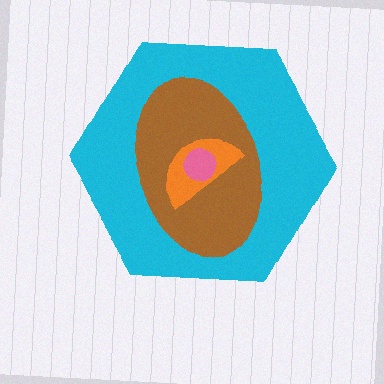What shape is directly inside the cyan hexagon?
The brown ellipse.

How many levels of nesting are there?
4.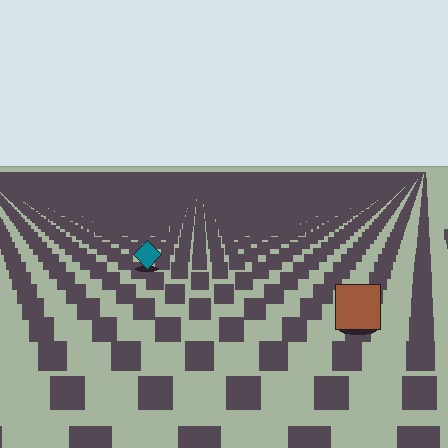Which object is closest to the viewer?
The brown square is closest. The texture marks near it are larger and more spread out.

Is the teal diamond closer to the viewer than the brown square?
No. The brown square is closer — you can tell from the texture gradient: the ground texture is coarser near it.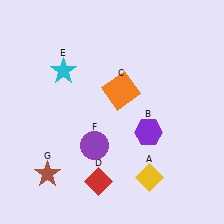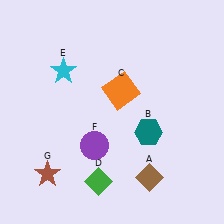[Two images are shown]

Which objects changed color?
A changed from yellow to brown. B changed from purple to teal. D changed from red to green.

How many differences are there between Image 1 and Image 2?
There are 3 differences between the two images.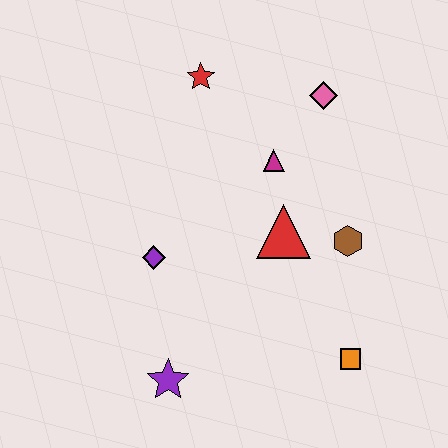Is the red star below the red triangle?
No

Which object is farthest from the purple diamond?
The pink diamond is farthest from the purple diamond.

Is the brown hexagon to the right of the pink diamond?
Yes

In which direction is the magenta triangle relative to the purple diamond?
The magenta triangle is to the right of the purple diamond.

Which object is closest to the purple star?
The purple diamond is closest to the purple star.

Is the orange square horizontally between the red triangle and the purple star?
No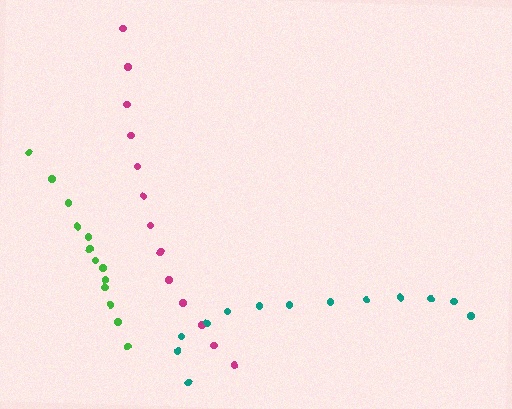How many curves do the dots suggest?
There are 3 distinct paths.